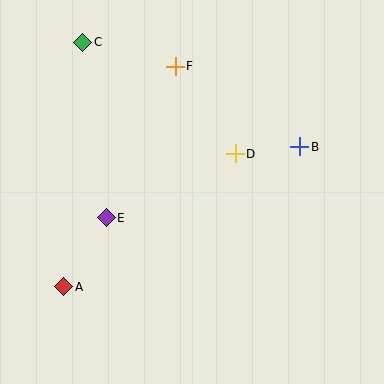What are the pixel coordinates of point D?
Point D is at (235, 154).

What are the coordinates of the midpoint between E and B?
The midpoint between E and B is at (203, 182).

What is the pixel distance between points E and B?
The distance between E and B is 206 pixels.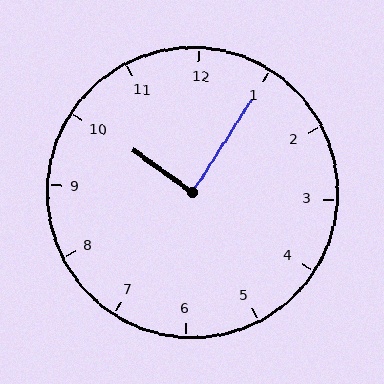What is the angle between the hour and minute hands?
Approximately 88 degrees.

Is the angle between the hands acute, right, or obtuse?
It is right.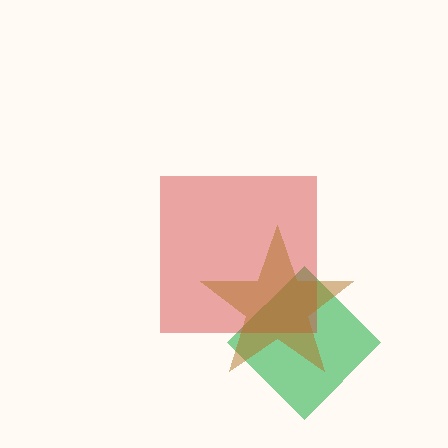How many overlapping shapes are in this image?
There are 3 overlapping shapes in the image.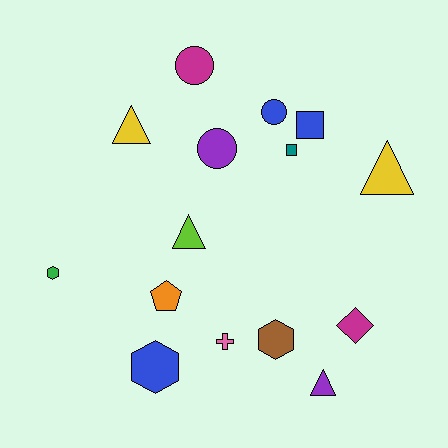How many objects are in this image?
There are 15 objects.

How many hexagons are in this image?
There are 3 hexagons.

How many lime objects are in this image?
There is 1 lime object.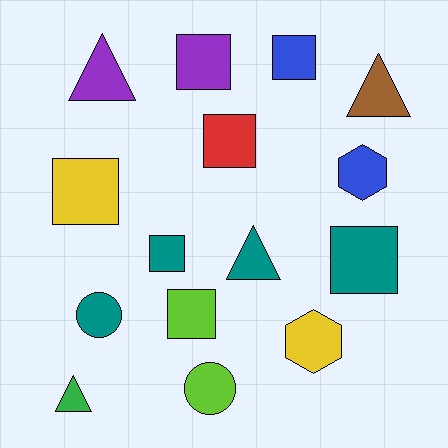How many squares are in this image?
There are 7 squares.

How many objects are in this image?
There are 15 objects.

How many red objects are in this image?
There is 1 red object.